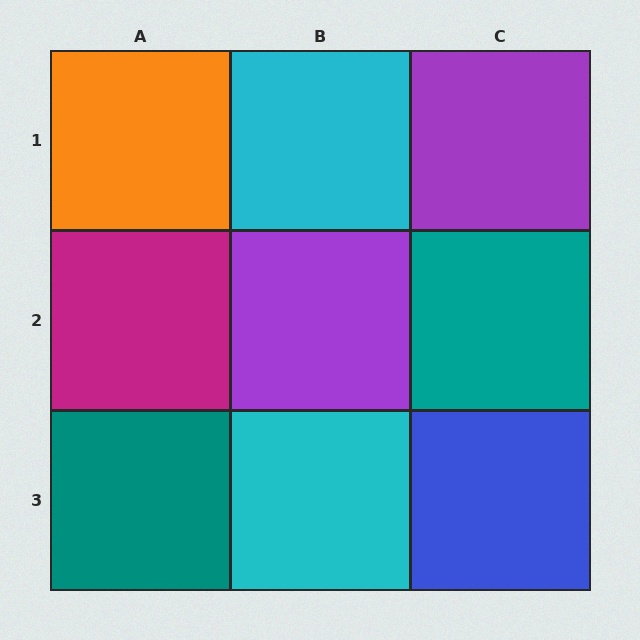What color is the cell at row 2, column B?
Purple.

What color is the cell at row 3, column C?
Blue.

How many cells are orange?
1 cell is orange.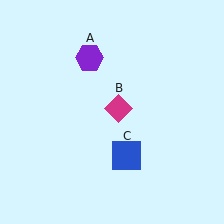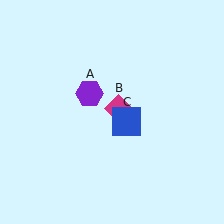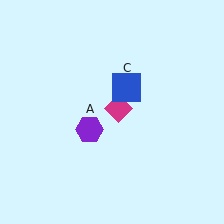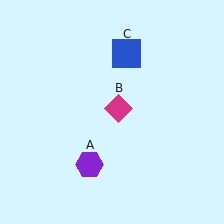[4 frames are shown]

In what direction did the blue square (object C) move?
The blue square (object C) moved up.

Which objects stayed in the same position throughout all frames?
Magenta diamond (object B) remained stationary.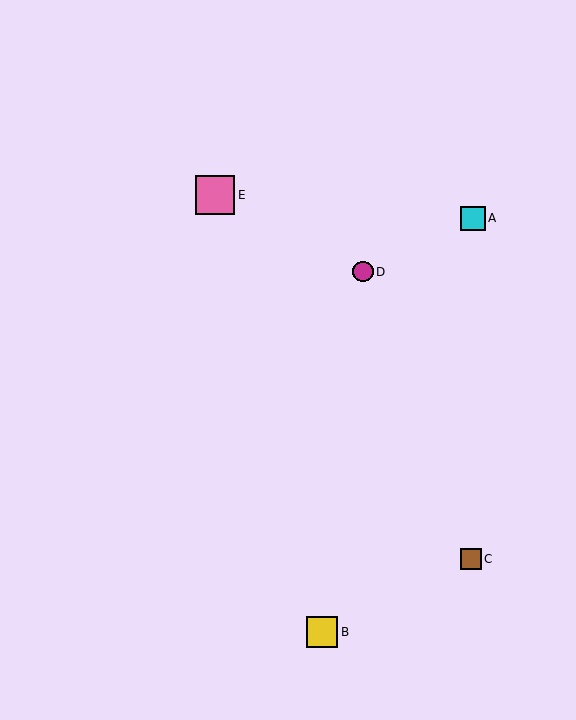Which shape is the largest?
The pink square (labeled E) is the largest.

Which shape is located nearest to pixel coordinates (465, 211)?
The cyan square (labeled A) at (473, 218) is nearest to that location.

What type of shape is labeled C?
Shape C is a brown square.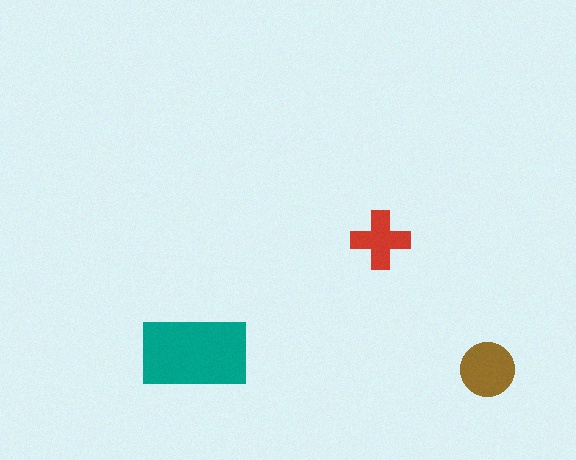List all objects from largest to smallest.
The teal rectangle, the brown circle, the red cross.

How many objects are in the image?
There are 3 objects in the image.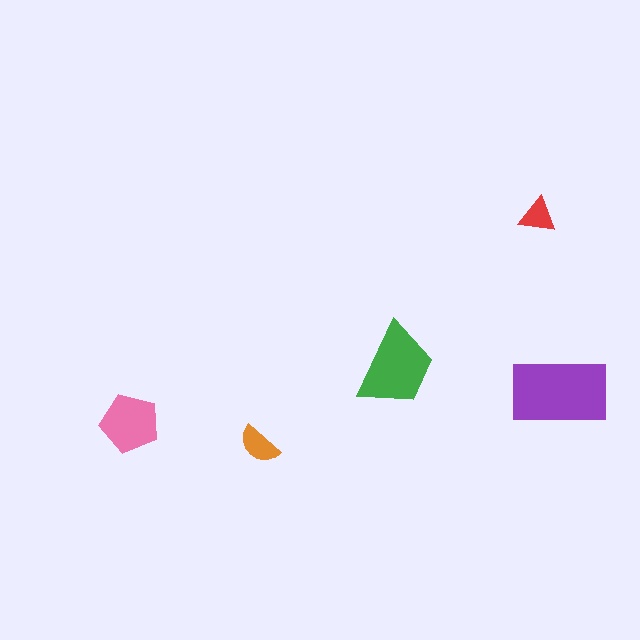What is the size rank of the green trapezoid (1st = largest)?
2nd.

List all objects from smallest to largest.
The red triangle, the orange semicircle, the pink pentagon, the green trapezoid, the purple rectangle.